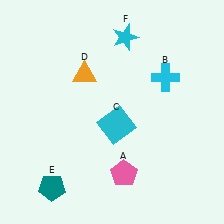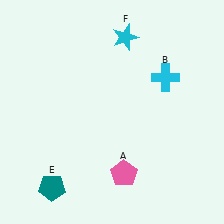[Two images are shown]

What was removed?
The cyan square (C), the orange triangle (D) were removed in Image 2.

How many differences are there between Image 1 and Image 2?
There are 2 differences between the two images.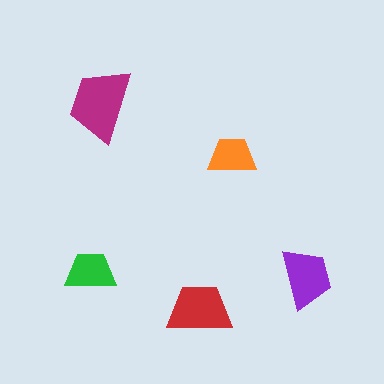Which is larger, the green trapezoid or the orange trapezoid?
The green one.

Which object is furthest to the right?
The purple trapezoid is rightmost.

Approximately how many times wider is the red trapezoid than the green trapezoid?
About 1.5 times wider.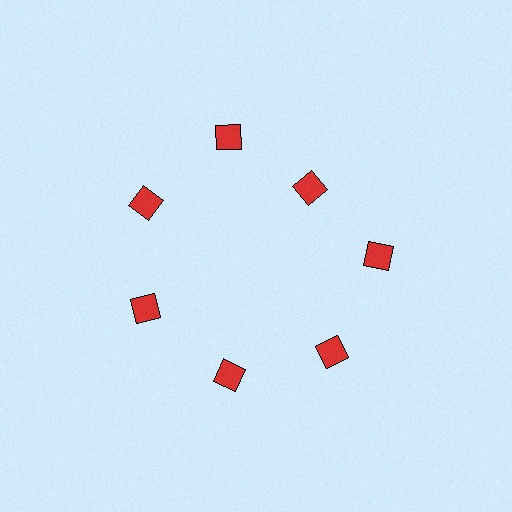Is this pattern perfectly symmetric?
No. The 7 red squares are arranged in a ring, but one element near the 1 o'clock position is pulled inward toward the center, breaking the 7-fold rotational symmetry.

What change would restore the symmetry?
The symmetry would be restored by moving it outward, back onto the ring so that all 7 squares sit at equal angles and equal distance from the center.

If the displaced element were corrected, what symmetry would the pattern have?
It would have 7-fold rotational symmetry — the pattern would map onto itself every 51 degrees.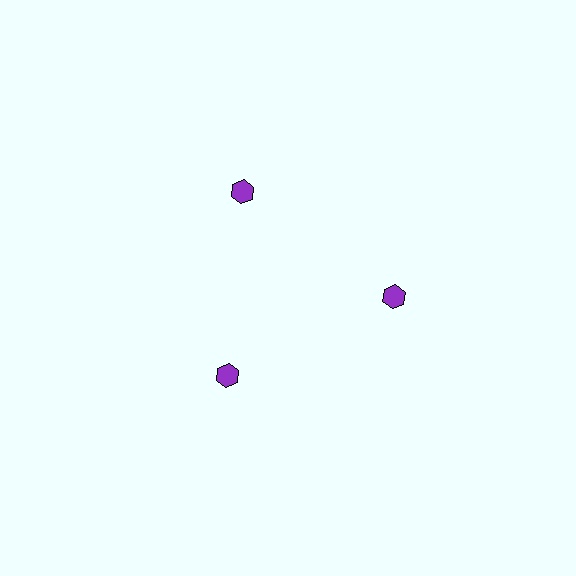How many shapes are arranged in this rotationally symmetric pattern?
There are 3 shapes, arranged in 3 groups of 1.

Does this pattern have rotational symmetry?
Yes, this pattern has 3-fold rotational symmetry. It looks the same after rotating 120 degrees around the center.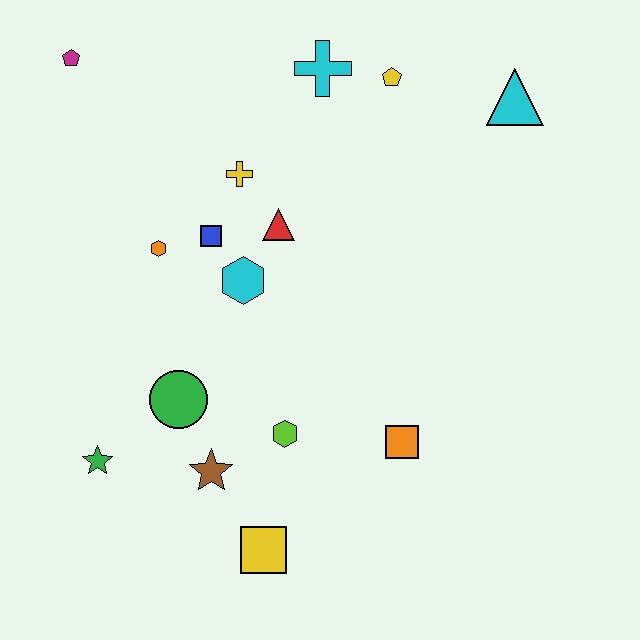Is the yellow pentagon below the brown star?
No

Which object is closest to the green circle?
The brown star is closest to the green circle.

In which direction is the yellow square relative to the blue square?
The yellow square is below the blue square.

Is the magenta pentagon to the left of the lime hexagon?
Yes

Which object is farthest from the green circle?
The cyan triangle is farthest from the green circle.